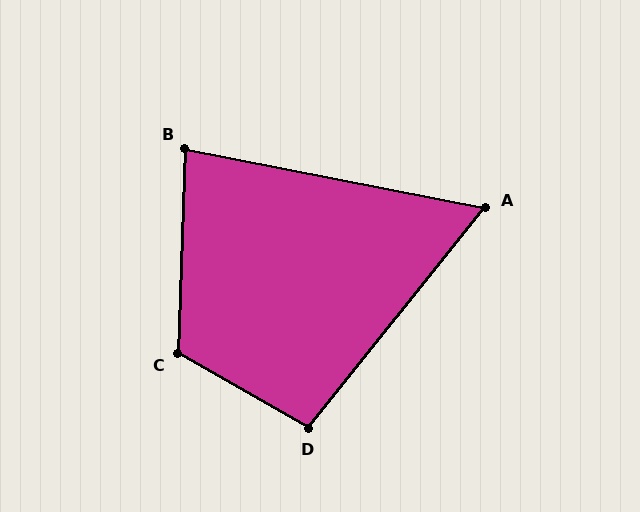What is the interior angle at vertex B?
Approximately 81 degrees (acute).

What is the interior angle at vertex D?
Approximately 99 degrees (obtuse).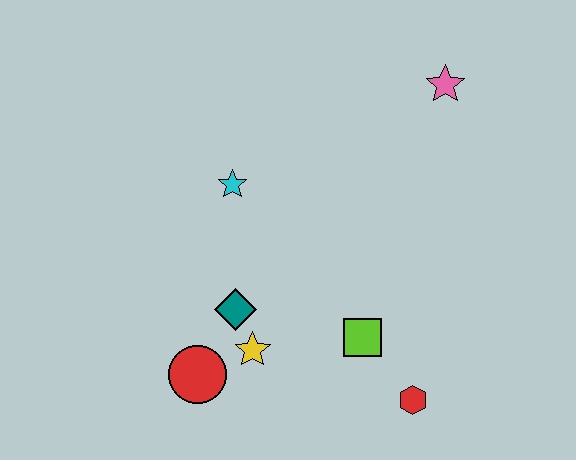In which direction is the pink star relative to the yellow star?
The pink star is above the yellow star.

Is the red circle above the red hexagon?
Yes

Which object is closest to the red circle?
The yellow star is closest to the red circle.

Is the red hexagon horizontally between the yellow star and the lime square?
No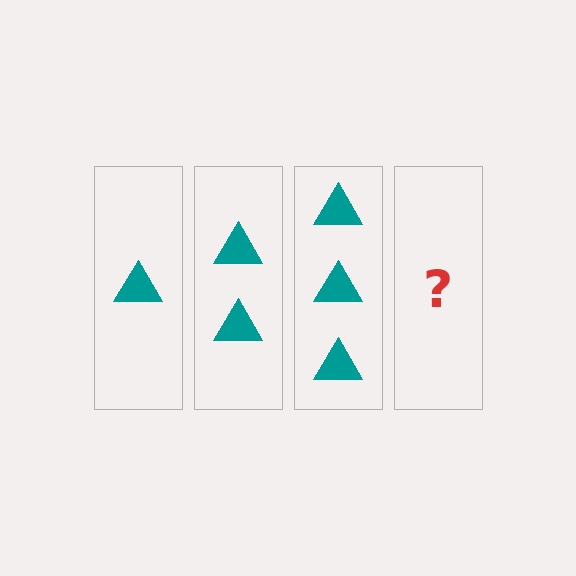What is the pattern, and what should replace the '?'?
The pattern is that each step adds one more triangle. The '?' should be 4 triangles.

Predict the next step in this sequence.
The next step is 4 triangles.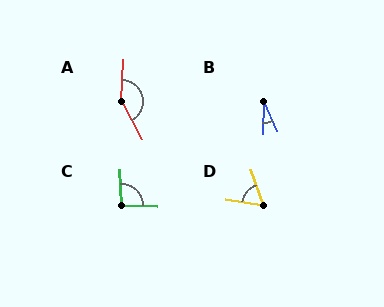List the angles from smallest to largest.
B (26°), D (62°), C (94°), A (148°).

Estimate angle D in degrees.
Approximately 62 degrees.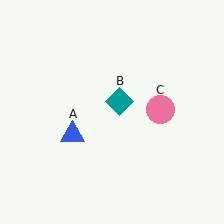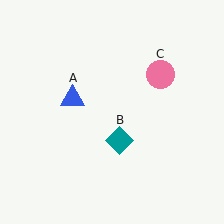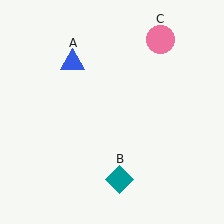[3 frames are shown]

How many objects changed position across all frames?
3 objects changed position: blue triangle (object A), teal diamond (object B), pink circle (object C).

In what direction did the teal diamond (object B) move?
The teal diamond (object B) moved down.